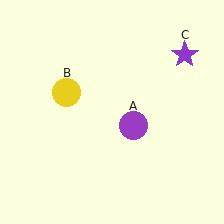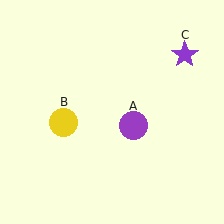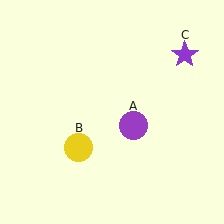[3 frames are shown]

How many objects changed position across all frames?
1 object changed position: yellow circle (object B).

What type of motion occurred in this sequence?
The yellow circle (object B) rotated counterclockwise around the center of the scene.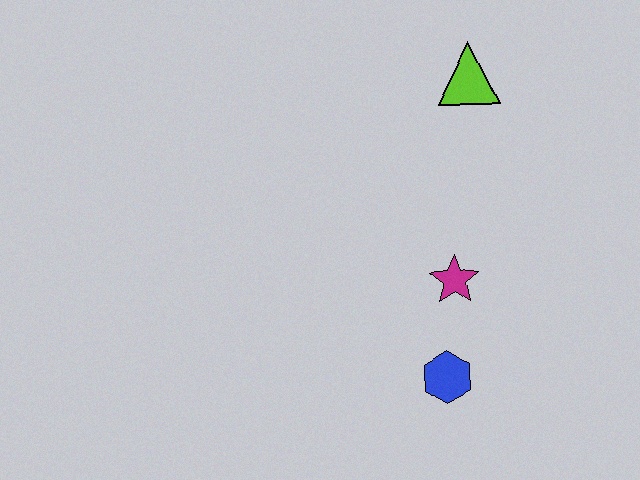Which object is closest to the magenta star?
The blue hexagon is closest to the magenta star.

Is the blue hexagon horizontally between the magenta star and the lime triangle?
No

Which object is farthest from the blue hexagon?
The lime triangle is farthest from the blue hexagon.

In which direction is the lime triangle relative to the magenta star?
The lime triangle is above the magenta star.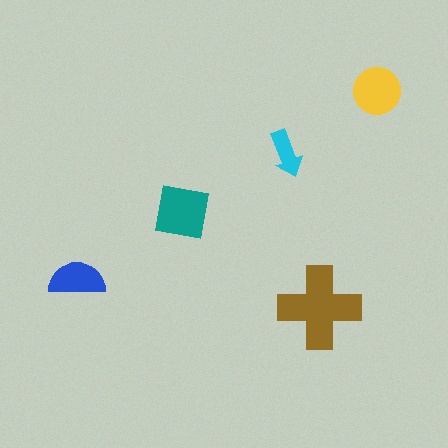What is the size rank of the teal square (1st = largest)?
2nd.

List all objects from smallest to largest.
The cyan arrow, the blue semicircle, the yellow circle, the teal square, the brown cross.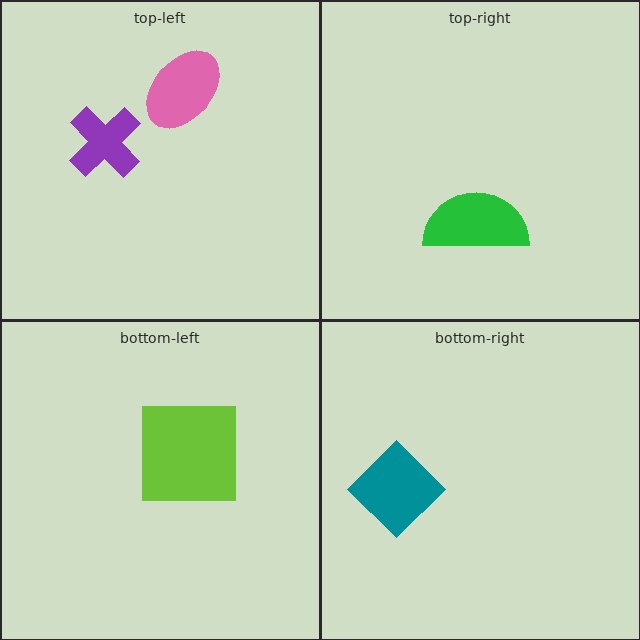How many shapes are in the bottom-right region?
1.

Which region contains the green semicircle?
The top-right region.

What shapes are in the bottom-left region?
The lime square.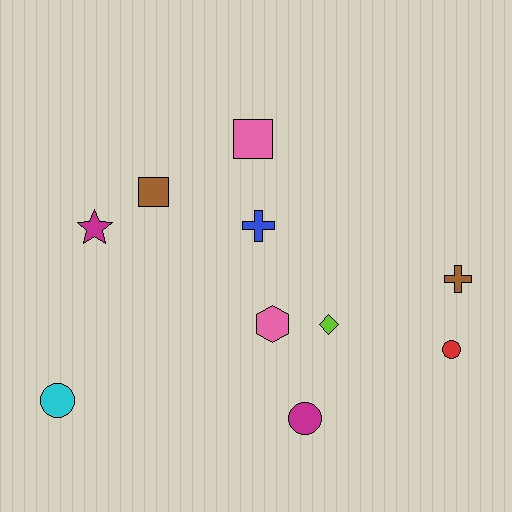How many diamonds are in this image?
There is 1 diamond.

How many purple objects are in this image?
There are no purple objects.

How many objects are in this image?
There are 10 objects.